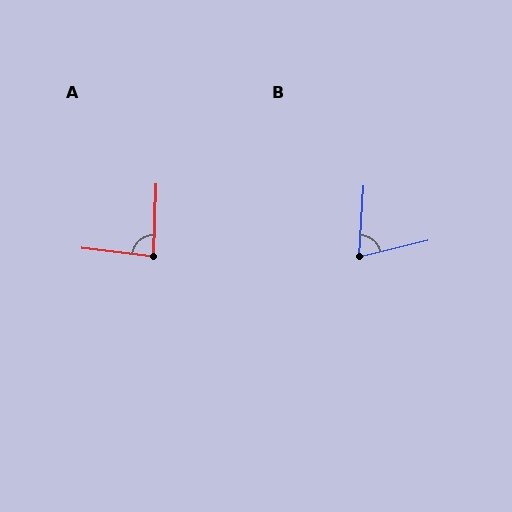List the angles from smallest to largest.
B (73°), A (85°).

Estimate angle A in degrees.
Approximately 85 degrees.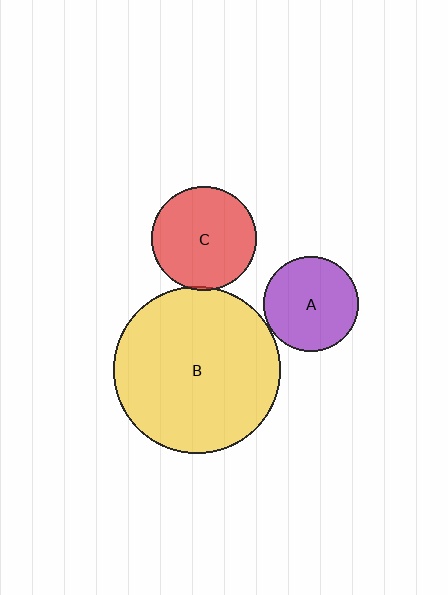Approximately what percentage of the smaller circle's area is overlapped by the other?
Approximately 5%.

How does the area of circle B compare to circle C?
Approximately 2.5 times.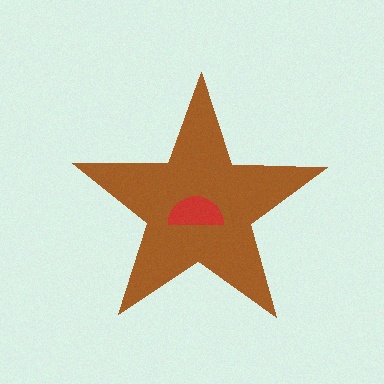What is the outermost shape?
The brown star.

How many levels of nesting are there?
2.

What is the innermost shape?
The red semicircle.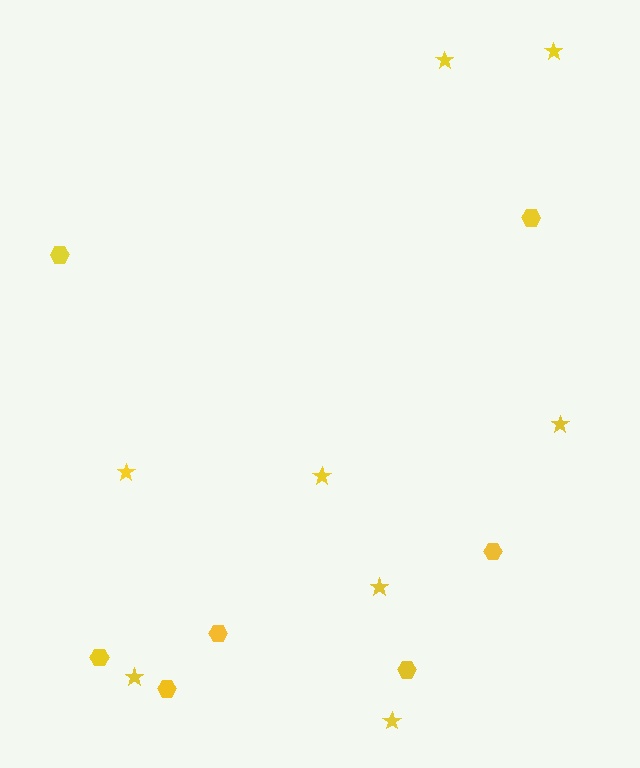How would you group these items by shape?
There are 2 groups: one group of hexagons (7) and one group of stars (8).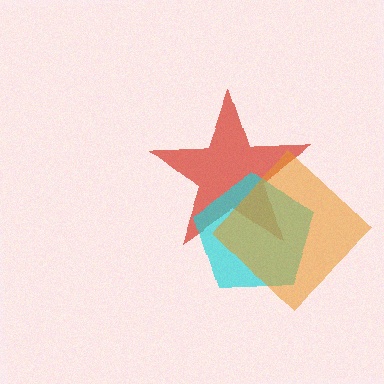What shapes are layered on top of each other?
The layered shapes are: a red star, a cyan pentagon, an orange diamond.